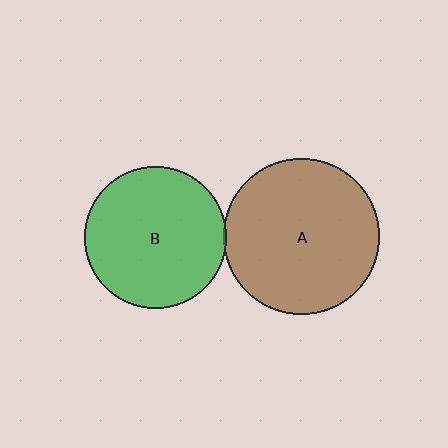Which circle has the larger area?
Circle A (brown).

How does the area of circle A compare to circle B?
Approximately 1.2 times.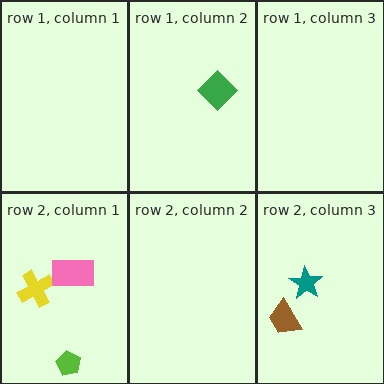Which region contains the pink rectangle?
The row 2, column 1 region.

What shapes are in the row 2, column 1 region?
The lime pentagon, the yellow cross, the pink rectangle.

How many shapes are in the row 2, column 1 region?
3.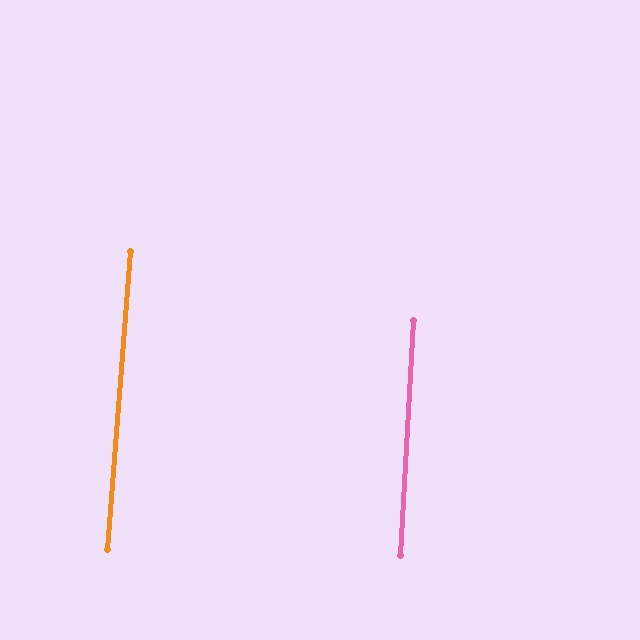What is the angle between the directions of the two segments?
Approximately 1 degree.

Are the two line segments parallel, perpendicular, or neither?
Parallel — their directions differ by only 1.5°.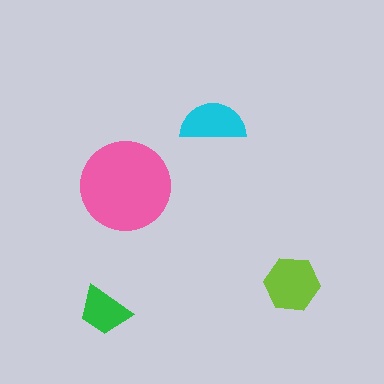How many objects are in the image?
There are 4 objects in the image.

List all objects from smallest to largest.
The green trapezoid, the cyan semicircle, the lime hexagon, the pink circle.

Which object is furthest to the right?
The lime hexagon is rightmost.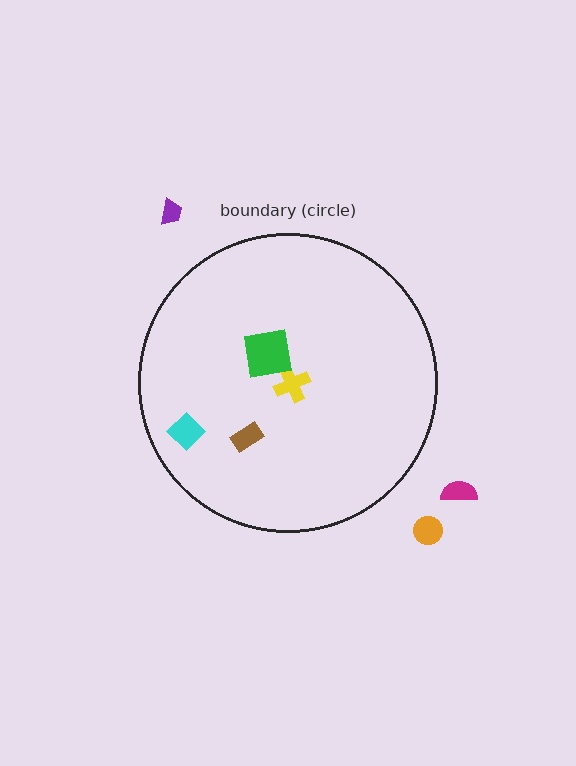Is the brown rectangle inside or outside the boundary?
Inside.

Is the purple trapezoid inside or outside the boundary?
Outside.